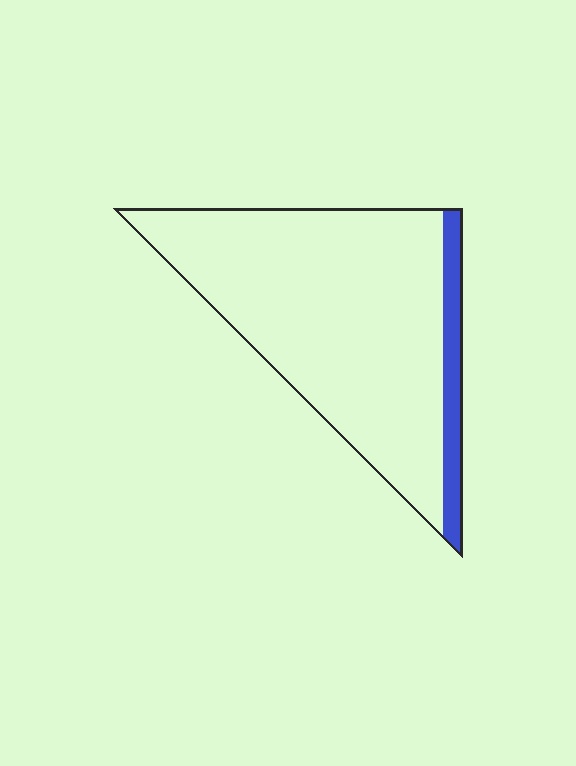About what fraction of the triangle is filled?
About one tenth (1/10).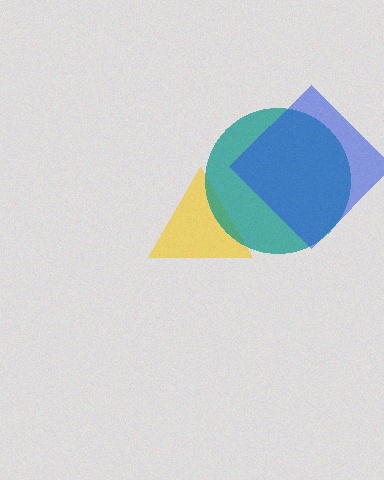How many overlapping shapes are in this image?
There are 3 overlapping shapes in the image.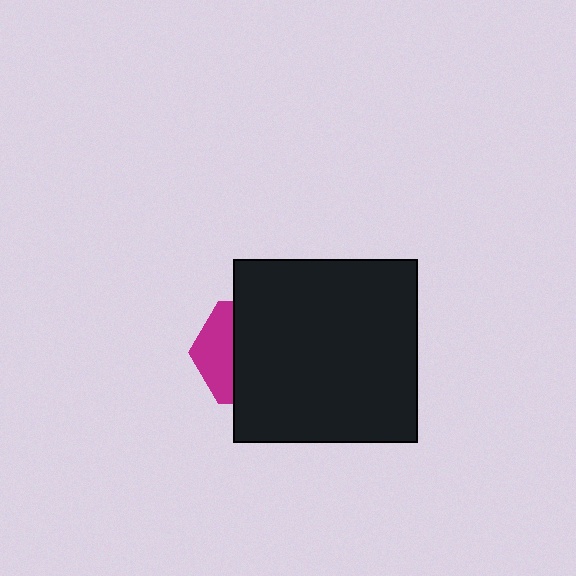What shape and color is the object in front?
The object in front is a black square.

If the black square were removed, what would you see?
You would see the complete magenta hexagon.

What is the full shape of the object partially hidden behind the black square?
The partially hidden object is a magenta hexagon.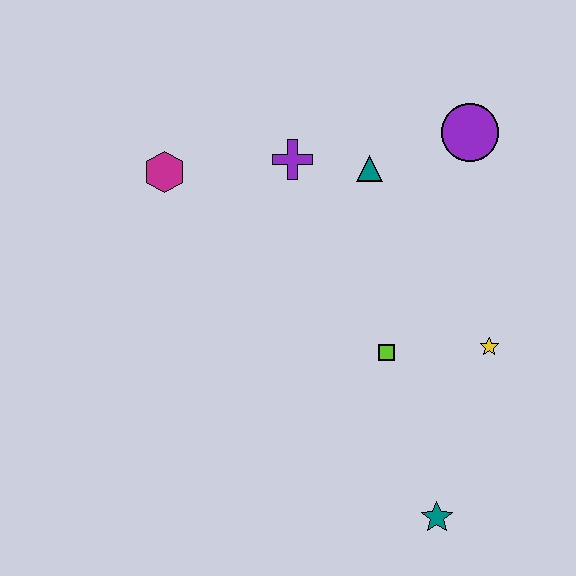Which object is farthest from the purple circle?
The teal star is farthest from the purple circle.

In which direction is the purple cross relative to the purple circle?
The purple cross is to the left of the purple circle.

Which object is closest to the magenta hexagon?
The purple cross is closest to the magenta hexagon.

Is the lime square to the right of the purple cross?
Yes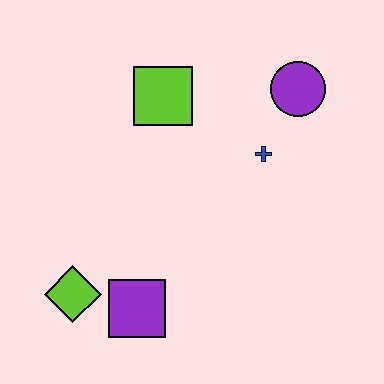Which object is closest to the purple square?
The lime diamond is closest to the purple square.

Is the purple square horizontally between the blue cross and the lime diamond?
Yes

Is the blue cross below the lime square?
Yes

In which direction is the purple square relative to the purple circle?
The purple square is below the purple circle.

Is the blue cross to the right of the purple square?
Yes